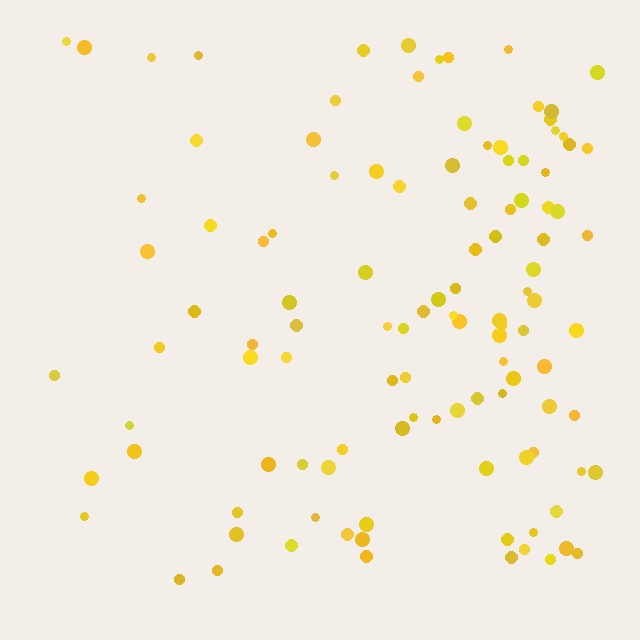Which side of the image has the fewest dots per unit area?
The left.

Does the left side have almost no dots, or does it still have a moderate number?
Still a moderate number, just noticeably fewer than the right.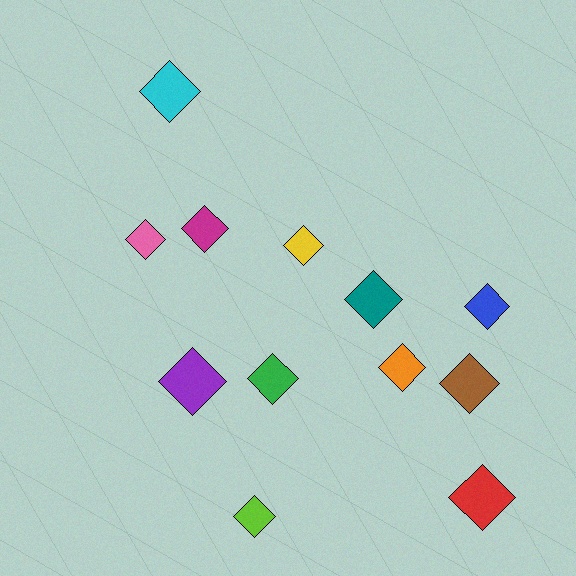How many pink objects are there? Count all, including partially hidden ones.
There is 1 pink object.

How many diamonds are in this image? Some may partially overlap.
There are 12 diamonds.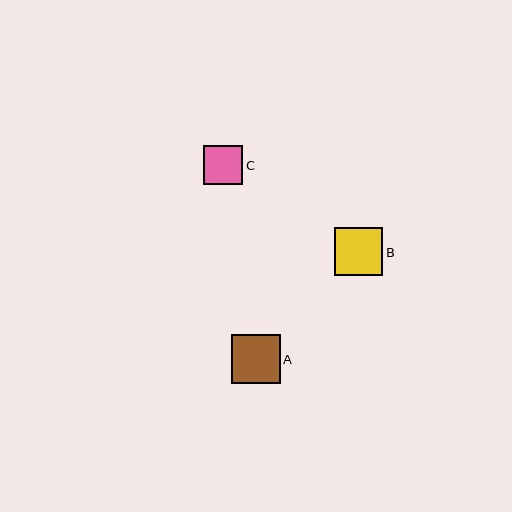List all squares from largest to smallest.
From largest to smallest: B, A, C.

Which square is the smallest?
Square C is the smallest with a size of approximately 39 pixels.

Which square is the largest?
Square B is the largest with a size of approximately 49 pixels.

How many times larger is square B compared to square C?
Square B is approximately 1.2 times the size of square C.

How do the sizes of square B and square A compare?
Square B and square A are approximately the same size.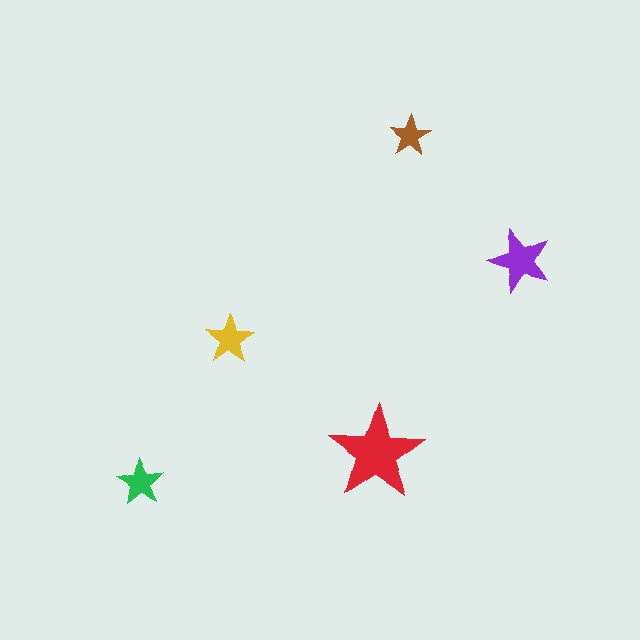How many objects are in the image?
There are 5 objects in the image.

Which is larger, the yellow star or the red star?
The red one.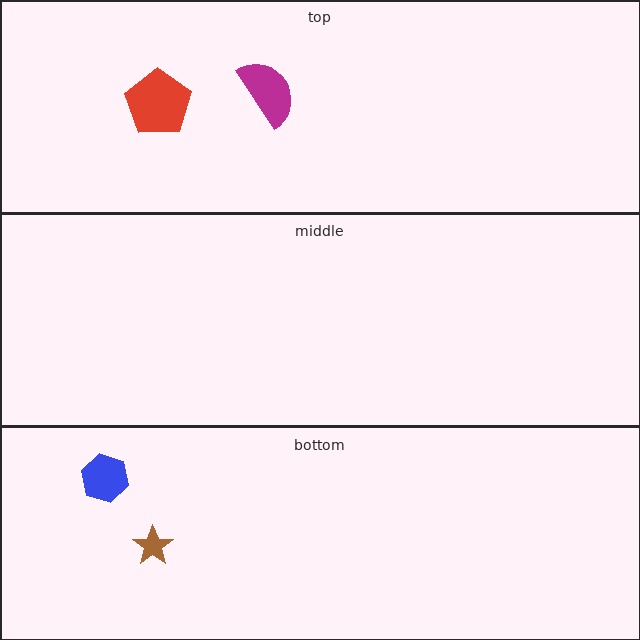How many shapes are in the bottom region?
2.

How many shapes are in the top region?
2.